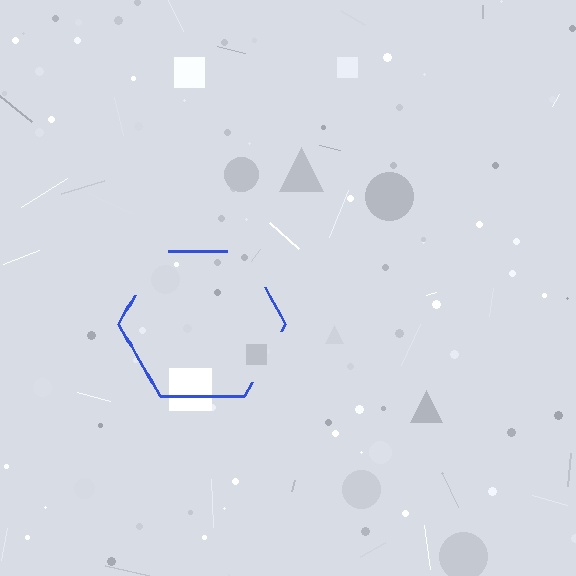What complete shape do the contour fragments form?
The contour fragments form a hexagon.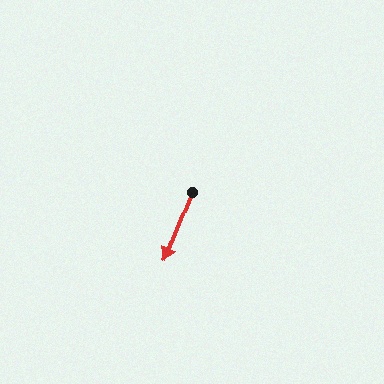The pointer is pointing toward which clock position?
Roughly 7 o'clock.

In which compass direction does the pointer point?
South.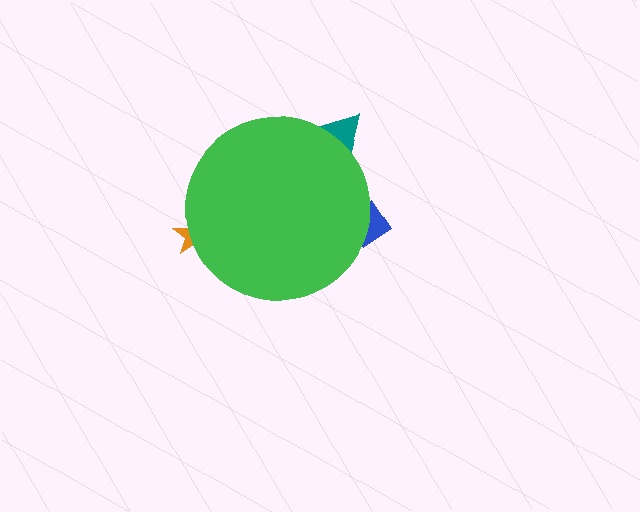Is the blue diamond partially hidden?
Yes, the blue diamond is partially hidden behind the green circle.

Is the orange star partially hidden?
Yes, the orange star is partially hidden behind the green circle.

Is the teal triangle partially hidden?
Yes, the teal triangle is partially hidden behind the green circle.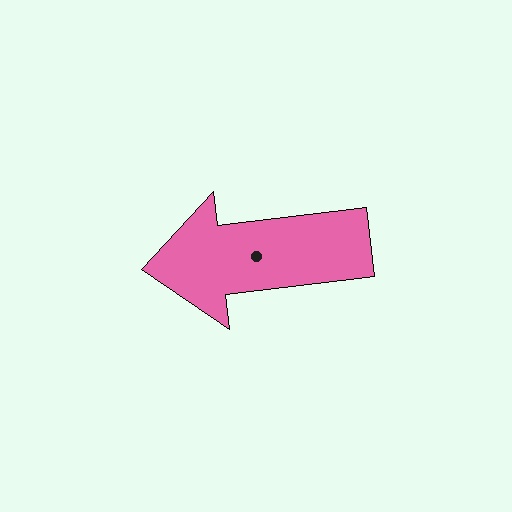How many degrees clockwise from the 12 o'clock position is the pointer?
Approximately 263 degrees.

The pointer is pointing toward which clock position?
Roughly 9 o'clock.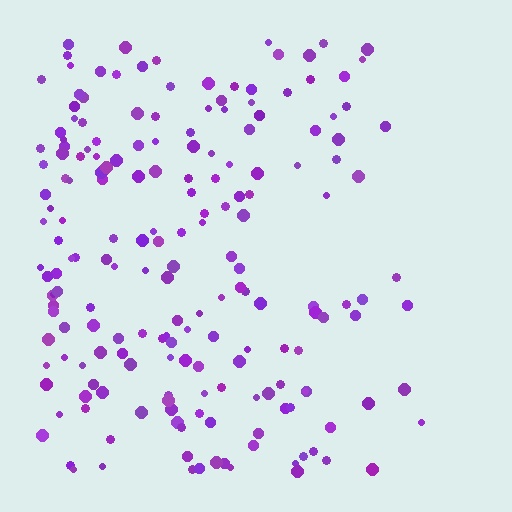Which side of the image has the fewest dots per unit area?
The right.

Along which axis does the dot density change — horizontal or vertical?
Horizontal.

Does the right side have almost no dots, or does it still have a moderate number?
Still a moderate number, just noticeably fewer than the left.